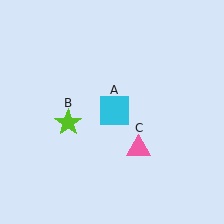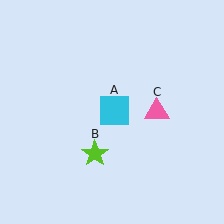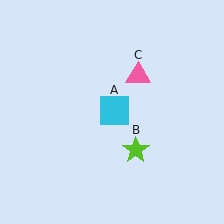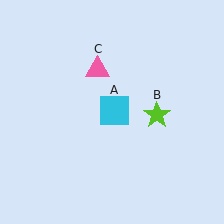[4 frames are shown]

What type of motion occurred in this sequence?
The lime star (object B), pink triangle (object C) rotated counterclockwise around the center of the scene.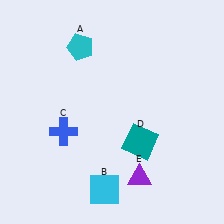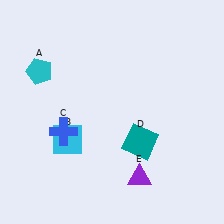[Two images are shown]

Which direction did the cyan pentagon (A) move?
The cyan pentagon (A) moved left.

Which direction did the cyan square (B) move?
The cyan square (B) moved up.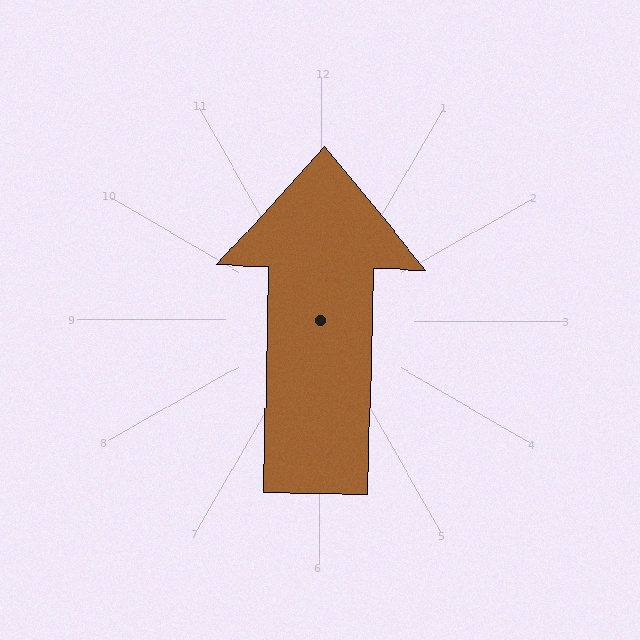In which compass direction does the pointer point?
North.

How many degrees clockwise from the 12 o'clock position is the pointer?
Approximately 1 degrees.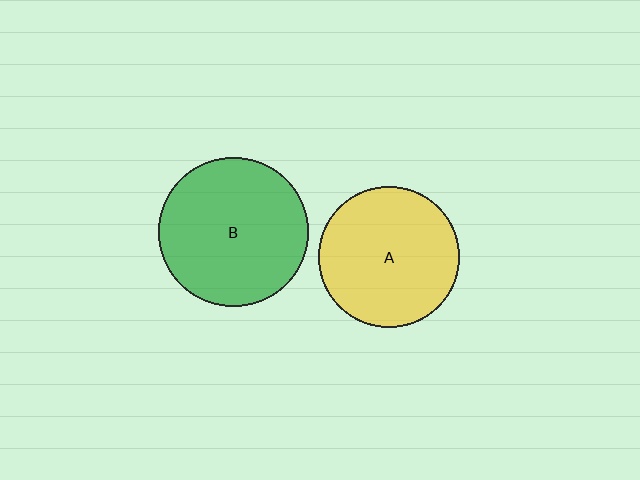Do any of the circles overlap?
No, none of the circles overlap.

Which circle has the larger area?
Circle B (green).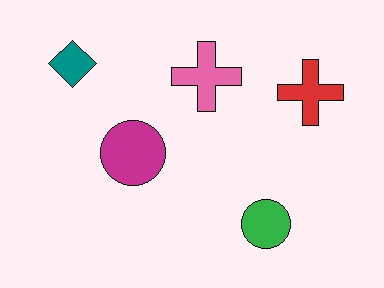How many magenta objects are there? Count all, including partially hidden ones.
There is 1 magenta object.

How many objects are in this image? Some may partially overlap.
There are 5 objects.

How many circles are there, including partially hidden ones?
There are 2 circles.